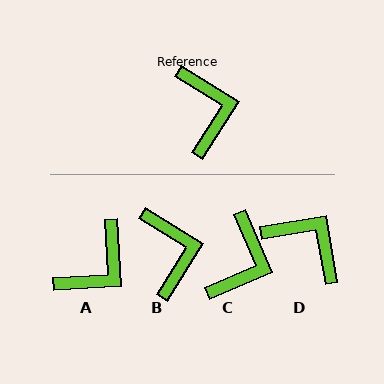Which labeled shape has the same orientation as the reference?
B.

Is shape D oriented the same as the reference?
No, it is off by about 42 degrees.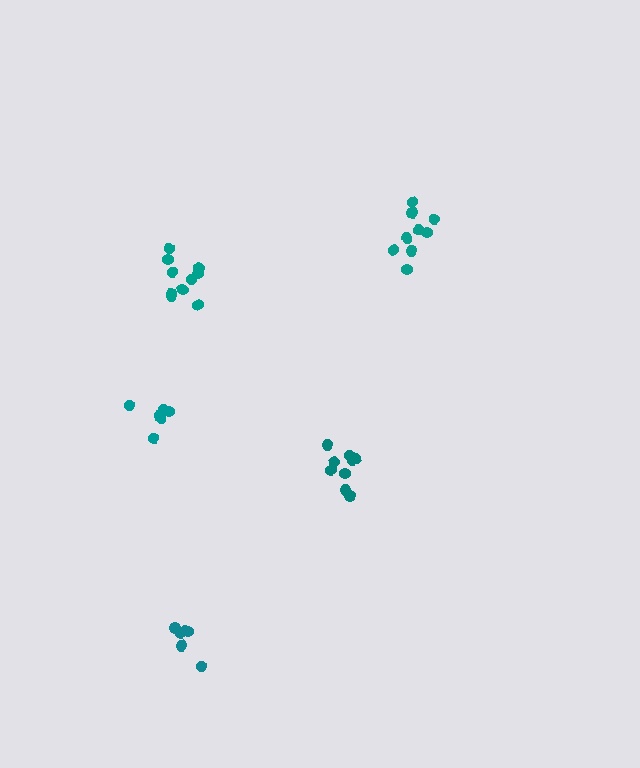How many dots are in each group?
Group 1: 9 dots, Group 2: 10 dots, Group 3: 6 dots, Group 4: 9 dots, Group 5: 6 dots (40 total).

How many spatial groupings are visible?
There are 5 spatial groupings.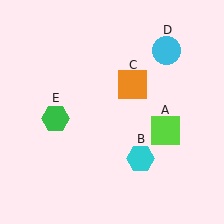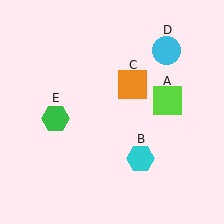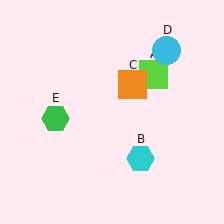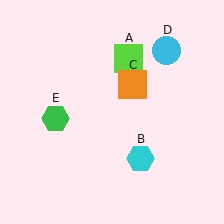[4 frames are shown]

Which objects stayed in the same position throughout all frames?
Cyan hexagon (object B) and orange square (object C) and cyan circle (object D) and green hexagon (object E) remained stationary.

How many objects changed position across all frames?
1 object changed position: lime square (object A).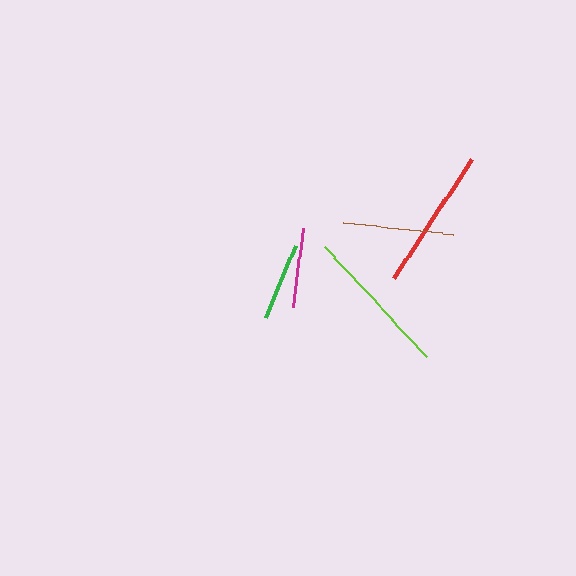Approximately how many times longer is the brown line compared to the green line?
The brown line is approximately 1.4 times the length of the green line.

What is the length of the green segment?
The green segment is approximately 77 pixels long.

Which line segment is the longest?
The lime line is the longest at approximately 151 pixels.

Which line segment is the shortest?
The green line is the shortest at approximately 77 pixels.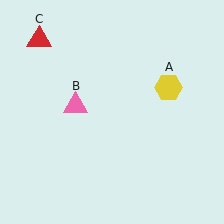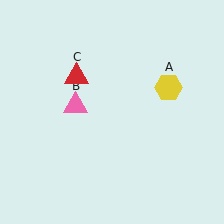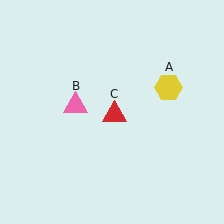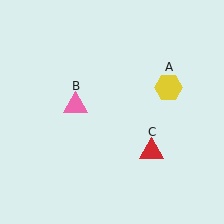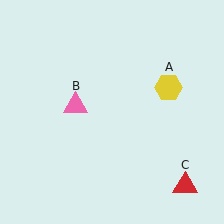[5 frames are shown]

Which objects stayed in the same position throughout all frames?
Yellow hexagon (object A) and pink triangle (object B) remained stationary.